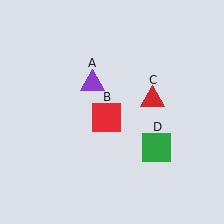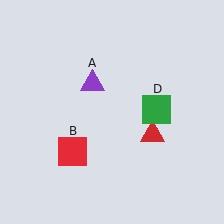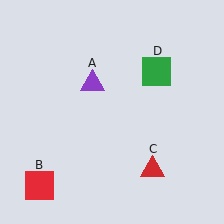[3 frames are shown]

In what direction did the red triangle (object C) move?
The red triangle (object C) moved down.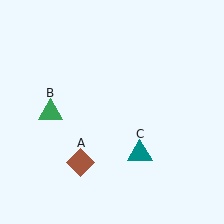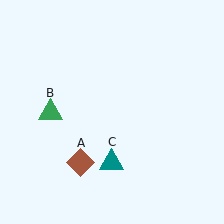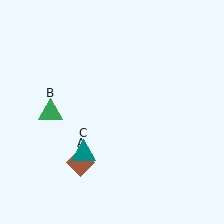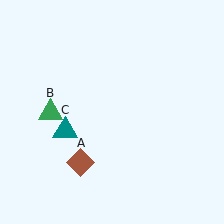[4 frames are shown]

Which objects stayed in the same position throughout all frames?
Brown diamond (object A) and green triangle (object B) remained stationary.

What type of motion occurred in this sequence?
The teal triangle (object C) rotated clockwise around the center of the scene.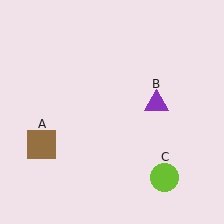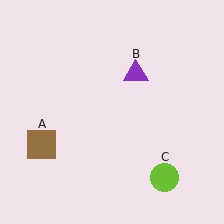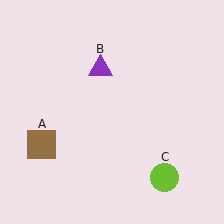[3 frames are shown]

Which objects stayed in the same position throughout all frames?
Brown square (object A) and lime circle (object C) remained stationary.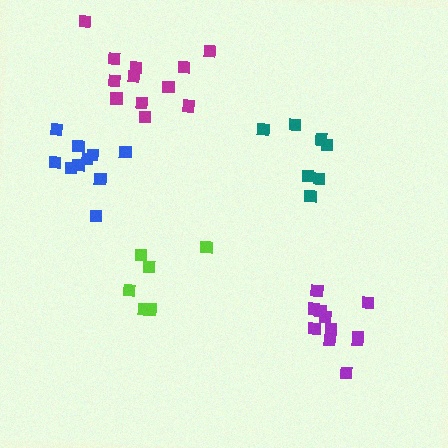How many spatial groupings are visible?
There are 5 spatial groupings.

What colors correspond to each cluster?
The clusters are colored: purple, lime, blue, teal, magenta.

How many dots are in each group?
Group 1: 11 dots, Group 2: 6 dots, Group 3: 10 dots, Group 4: 7 dots, Group 5: 12 dots (46 total).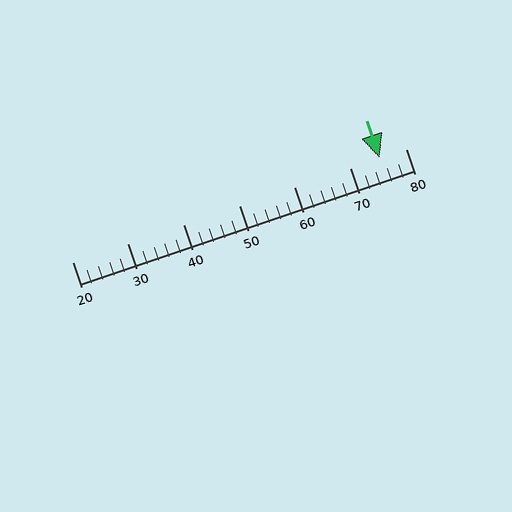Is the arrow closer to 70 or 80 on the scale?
The arrow is closer to 80.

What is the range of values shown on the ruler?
The ruler shows values from 20 to 80.